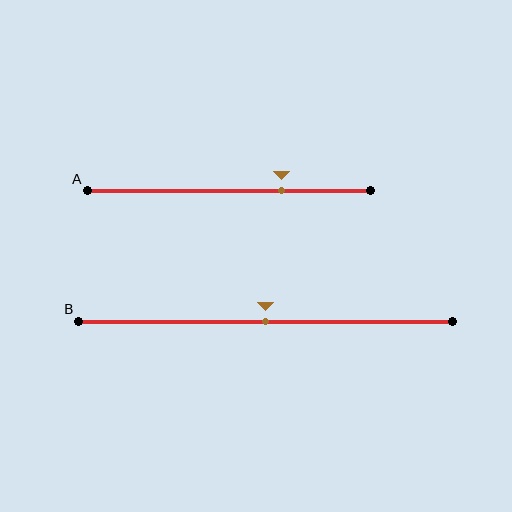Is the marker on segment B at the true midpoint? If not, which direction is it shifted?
Yes, the marker on segment B is at the true midpoint.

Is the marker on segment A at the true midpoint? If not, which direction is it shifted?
No, the marker on segment A is shifted to the right by about 19% of the segment length.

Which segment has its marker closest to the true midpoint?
Segment B has its marker closest to the true midpoint.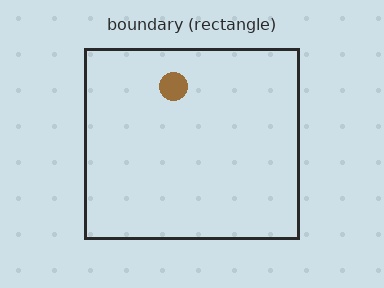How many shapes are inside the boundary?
1 inside, 0 outside.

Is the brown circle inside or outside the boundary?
Inside.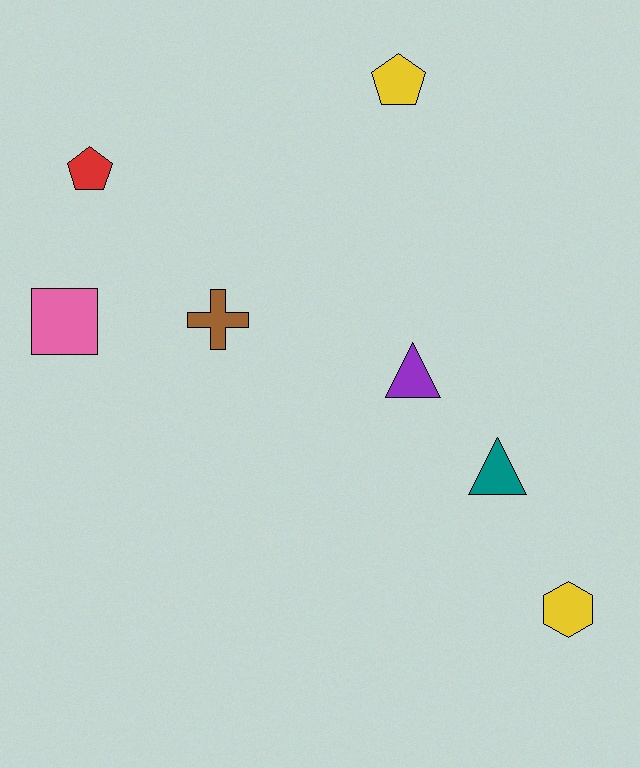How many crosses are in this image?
There is 1 cross.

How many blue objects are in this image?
There are no blue objects.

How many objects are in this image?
There are 7 objects.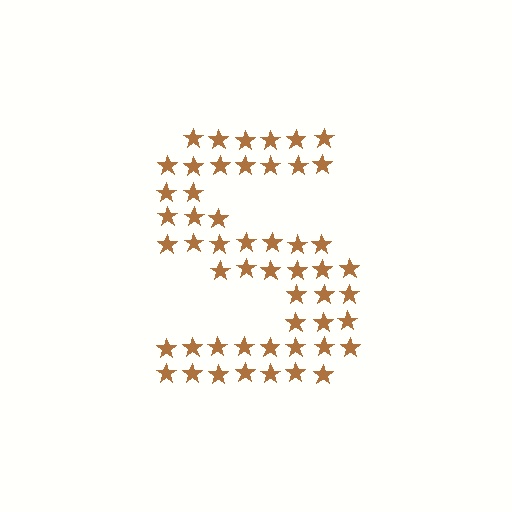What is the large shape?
The large shape is the letter S.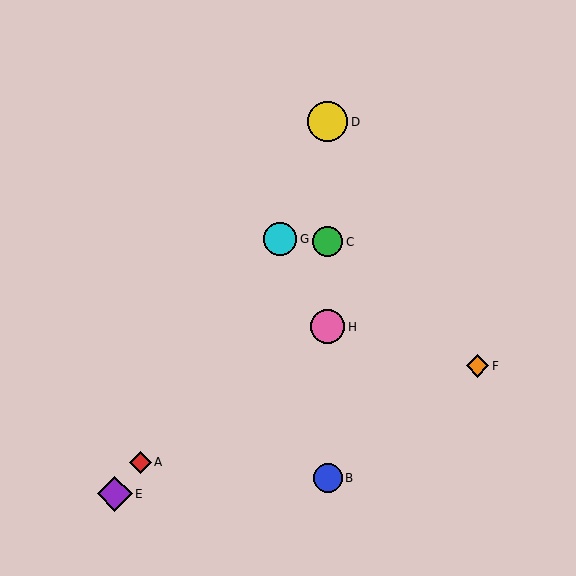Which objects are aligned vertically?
Objects B, C, D, H are aligned vertically.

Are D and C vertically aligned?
Yes, both are at x≈328.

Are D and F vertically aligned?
No, D is at x≈328 and F is at x≈477.